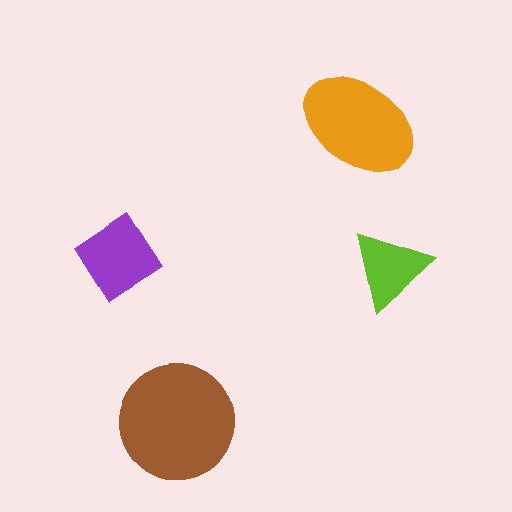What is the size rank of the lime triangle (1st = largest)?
4th.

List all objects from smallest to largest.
The lime triangle, the purple diamond, the orange ellipse, the brown circle.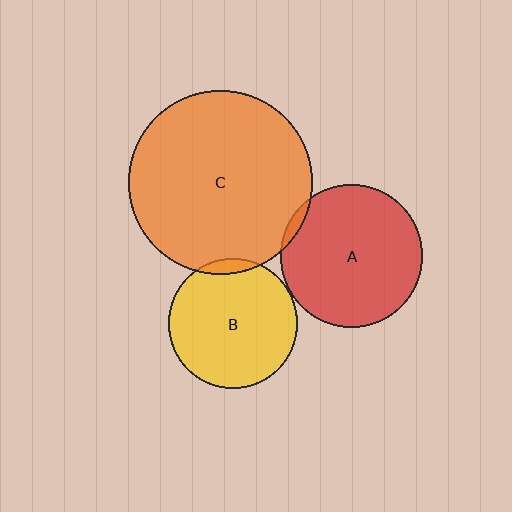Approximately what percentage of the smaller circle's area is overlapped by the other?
Approximately 5%.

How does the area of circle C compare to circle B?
Approximately 2.0 times.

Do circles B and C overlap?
Yes.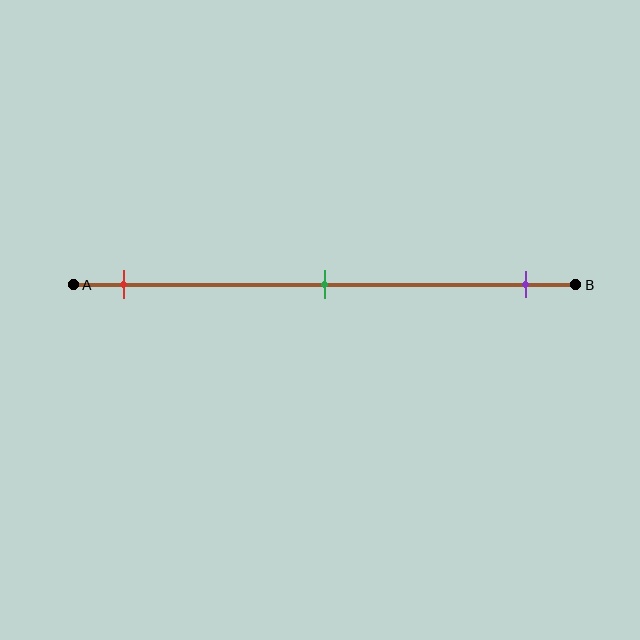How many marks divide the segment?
There are 3 marks dividing the segment.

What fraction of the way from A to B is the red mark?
The red mark is approximately 10% (0.1) of the way from A to B.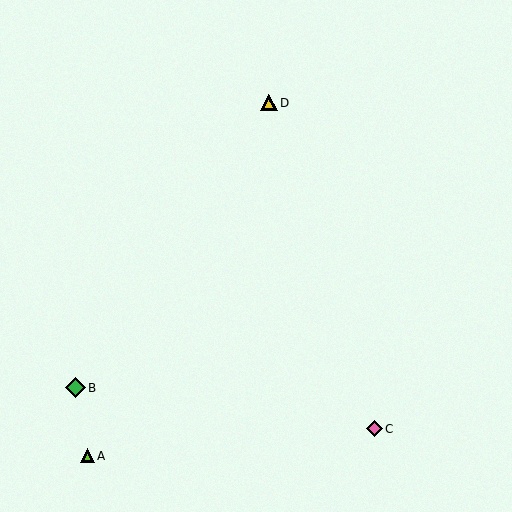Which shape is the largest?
The green diamond (labeled B) is the largest.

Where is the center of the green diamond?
The center of the green diamond is at (76, 388).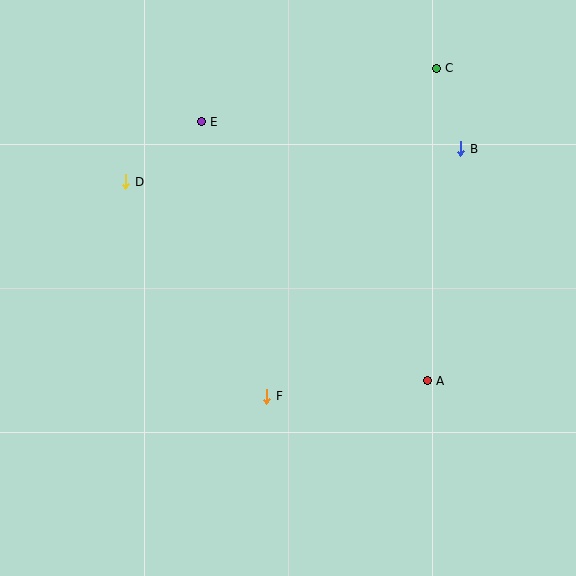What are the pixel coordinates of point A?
Point A is at (427, 381).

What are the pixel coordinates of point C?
Point C is at (436, 68).